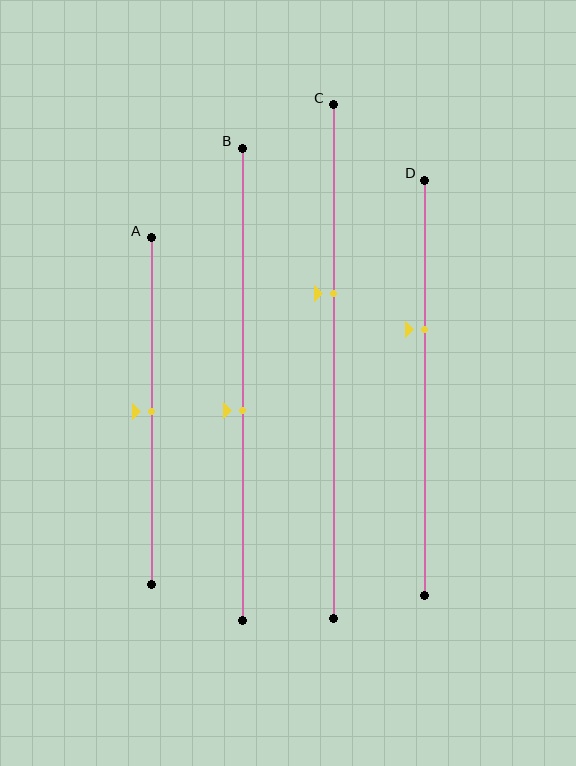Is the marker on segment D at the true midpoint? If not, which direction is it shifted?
No, the marker on segment D is shifted upward by about 14% of the segment length.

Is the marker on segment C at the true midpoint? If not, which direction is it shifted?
No, the marker on segment C is shifted upward by about 13% of the segment length.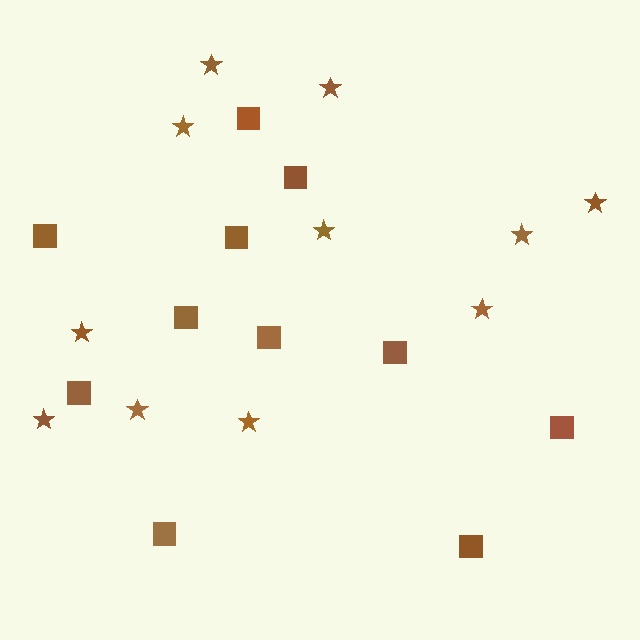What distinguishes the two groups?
There are 2 groups: one group of stars (11) and one group of squares (11).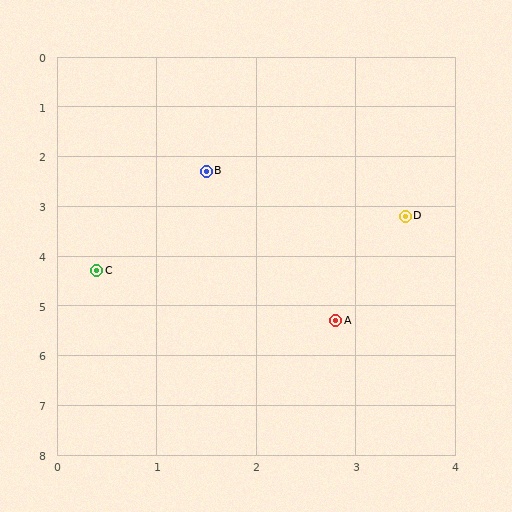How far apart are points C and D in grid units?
Points C and D are about 3.3 grid units apart.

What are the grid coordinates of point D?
Point D is at approximately (3.5, 3.2).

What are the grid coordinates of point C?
Point C is at approximately (0.4, 4.3).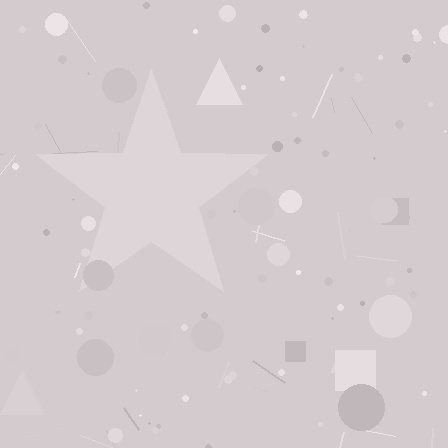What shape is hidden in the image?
A star is hidden in the image.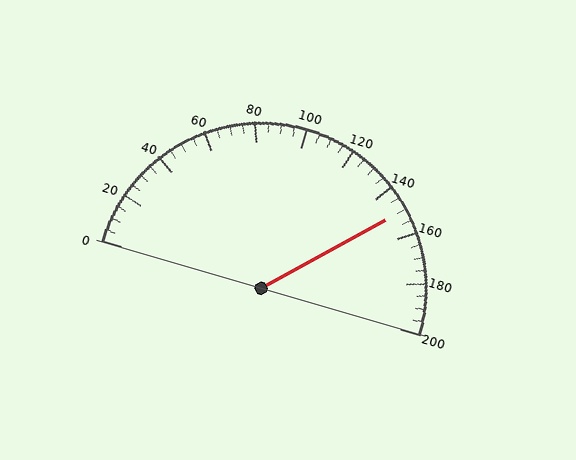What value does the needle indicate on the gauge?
The needle indicates approximately 150.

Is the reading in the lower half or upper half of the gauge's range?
The reading is in the upper half of the range (0 to 200).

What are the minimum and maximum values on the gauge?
The gauge ranges from 0 to 200.